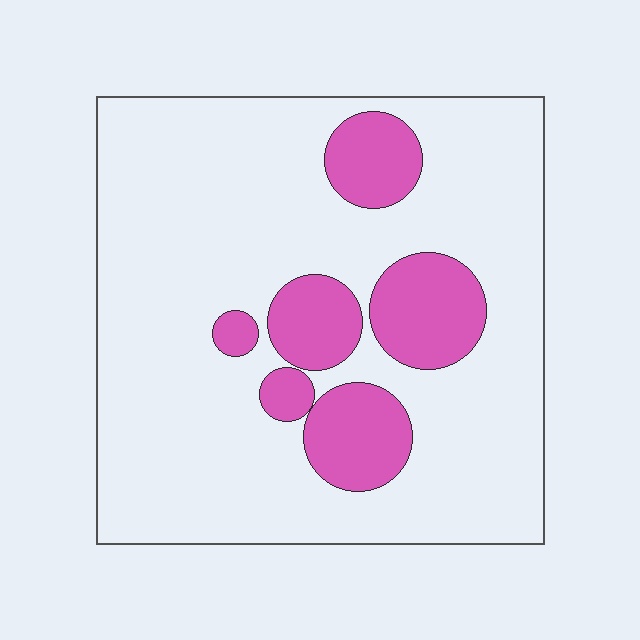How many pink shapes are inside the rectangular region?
6.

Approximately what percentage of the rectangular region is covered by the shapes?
Approximately 20%.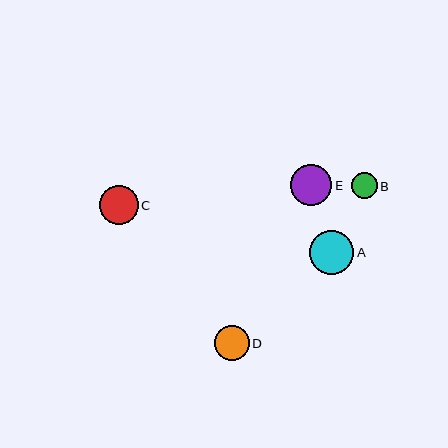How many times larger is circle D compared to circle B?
Circle D is approximately 1.3 times the size of circle B.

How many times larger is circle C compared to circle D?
Circle C is approximately 1.1 times the size of circle D.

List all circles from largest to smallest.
From largest to smallest: A, E, C, D, B.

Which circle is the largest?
Circle A is the largest with a size of approximately 44 pixels.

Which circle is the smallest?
Circle B is the smallest with a size of approximately 26 pixels.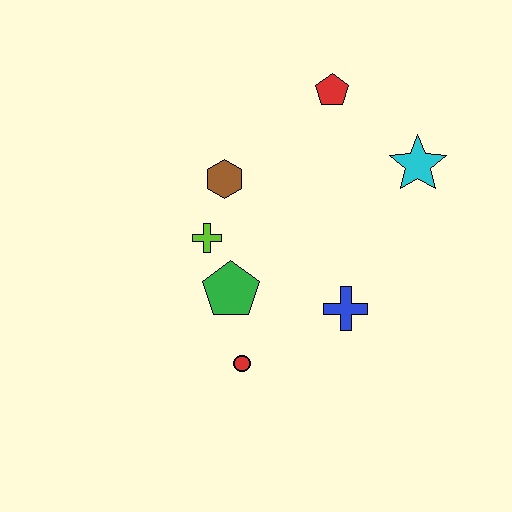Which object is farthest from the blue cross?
The red pentagon is farthest from the blue cross.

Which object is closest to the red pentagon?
The cyan star is closest to the red pentagon.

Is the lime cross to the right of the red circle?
No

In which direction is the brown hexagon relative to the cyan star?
The brown hexagon is to the left of the cyan star.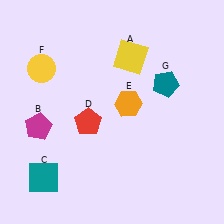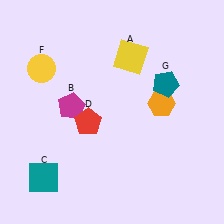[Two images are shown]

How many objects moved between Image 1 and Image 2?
2 objects moved between the two images.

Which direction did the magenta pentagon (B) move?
The magenta pentagon (B) moved right.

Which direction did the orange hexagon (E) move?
The orange hexagon (E) moved right.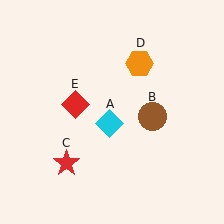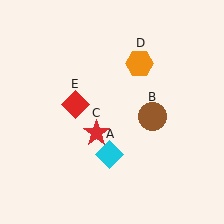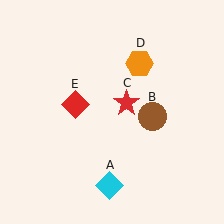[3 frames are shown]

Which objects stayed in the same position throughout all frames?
Brown circle (object B) and orange hexagon (object D) and red diamond (object E) remained stationary.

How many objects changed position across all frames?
2 objects changed position: cyan diamond (object A), red star (object C).